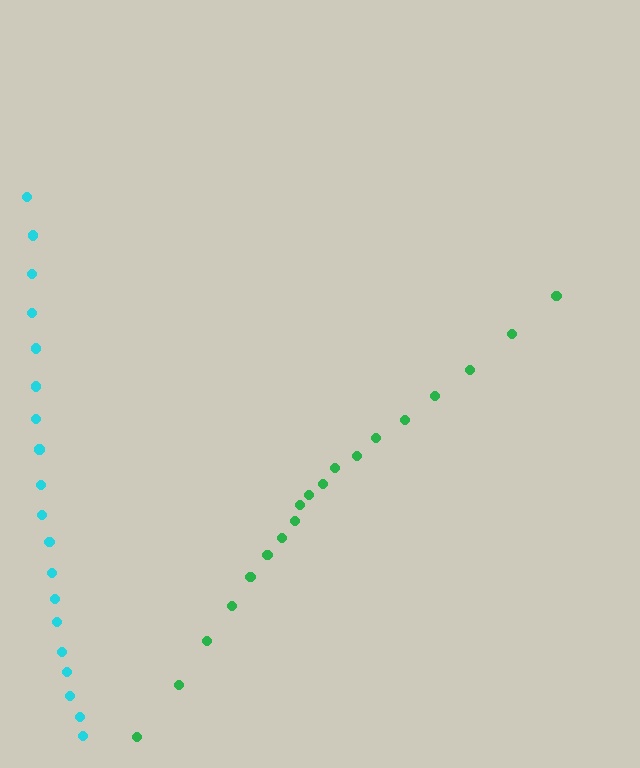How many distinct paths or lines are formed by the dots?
There are 2 distinct paths.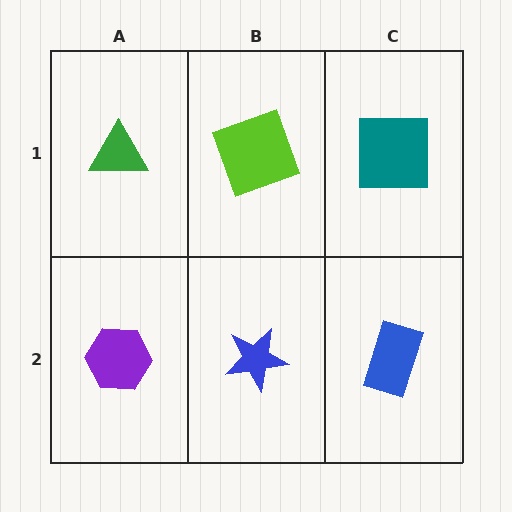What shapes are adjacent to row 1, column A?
A purple hexagon (row 2, column A), a lime square (row 1, column B).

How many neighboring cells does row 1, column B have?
3.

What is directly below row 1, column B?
A blue star.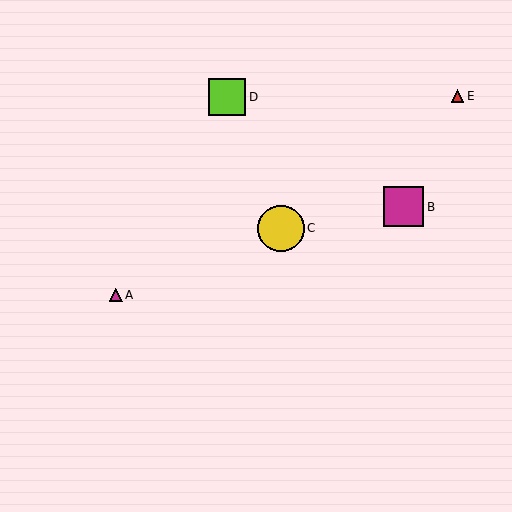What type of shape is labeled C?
Shape C is a yellow circle.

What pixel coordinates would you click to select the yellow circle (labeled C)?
Click at (281, 228) to select the yellow circle C.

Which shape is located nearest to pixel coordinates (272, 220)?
The yellow circle (labeled C) at (281, 228) is nearest to that location.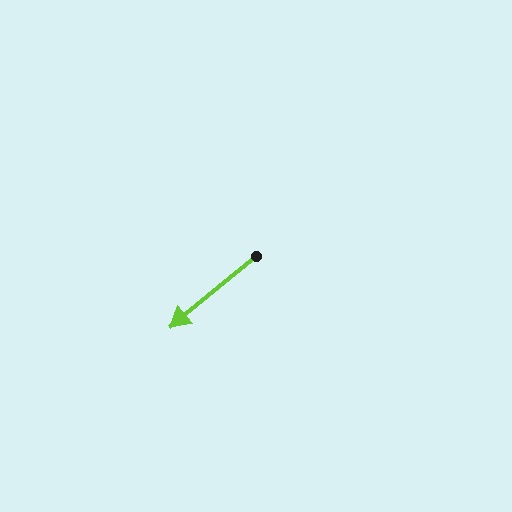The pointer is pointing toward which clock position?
Roughly 8 o'clock.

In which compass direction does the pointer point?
Southwest.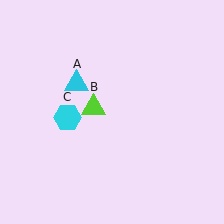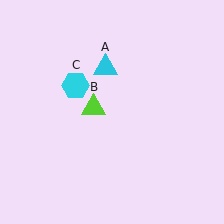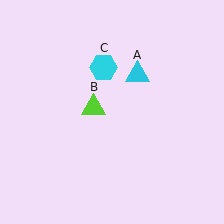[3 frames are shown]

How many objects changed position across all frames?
2 objects changed position: cyan triangle (object A), cyan hexagon (object C).